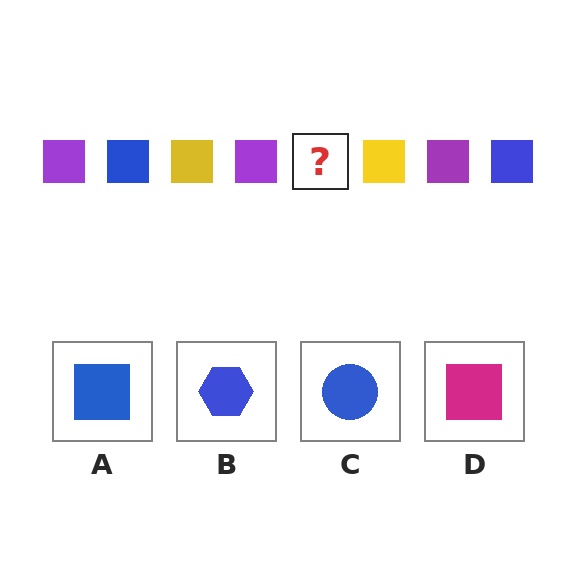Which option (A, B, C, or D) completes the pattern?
A.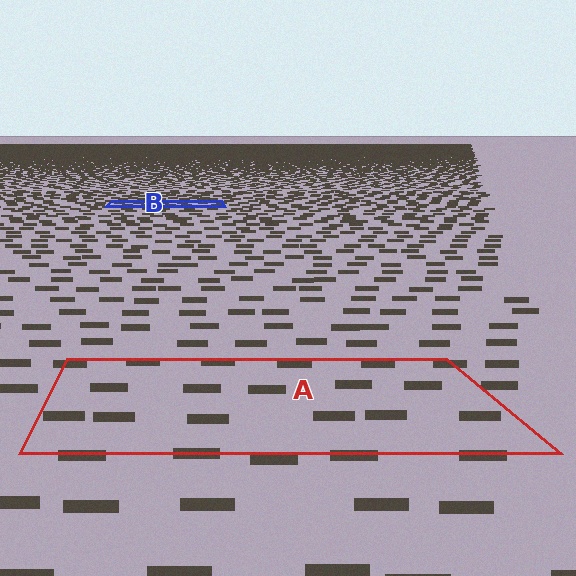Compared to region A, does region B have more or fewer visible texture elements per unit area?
Region B has more texture elements per unit area — they are packed more densely because it is farther away.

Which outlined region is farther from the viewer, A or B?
Region B is farther from the viewer — the texture elements inside it appear smaller and more densely packed.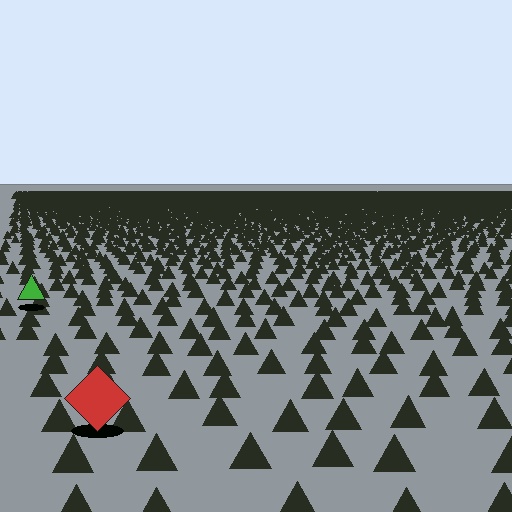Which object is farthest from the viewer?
The green triangle is farthest from the viewer. It appears smaller and the ground texture around it is denser.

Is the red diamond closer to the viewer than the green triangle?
Yes. The red diamond is closer — you can tell from the texture gradient: the ground texture is coarser near it.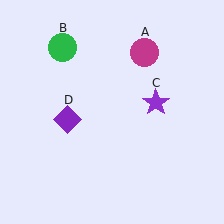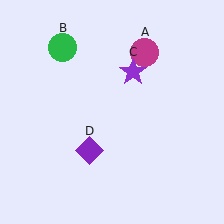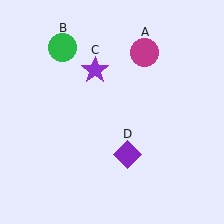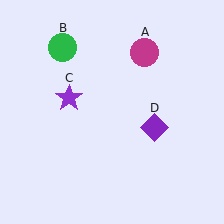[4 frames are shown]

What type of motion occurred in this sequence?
The purple star (object C), purple diamond (object D) rotated counterclockwise around the center of the scene.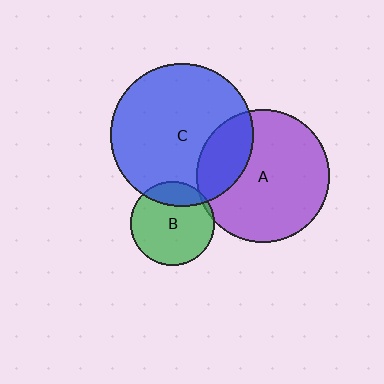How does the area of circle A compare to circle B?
Approximately 2.5 times.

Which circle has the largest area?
Circle C (blue).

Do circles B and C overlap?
Yes.